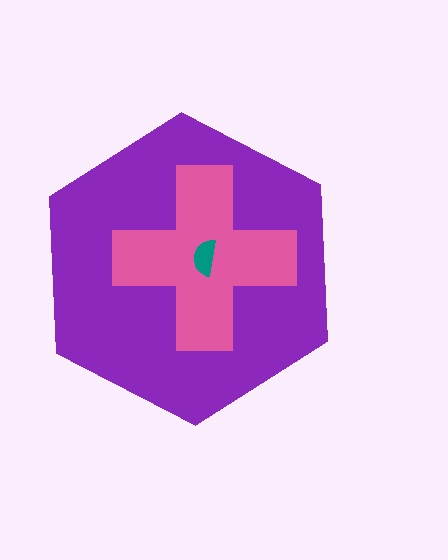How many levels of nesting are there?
3.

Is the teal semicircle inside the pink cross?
Yes.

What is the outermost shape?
The purple hexagon.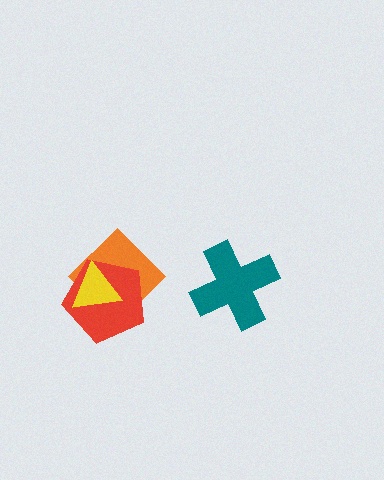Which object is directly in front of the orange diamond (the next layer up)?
The red pentagon is directly in front of the orange diamond.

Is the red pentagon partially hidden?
Yes, it is partially covered by another shape.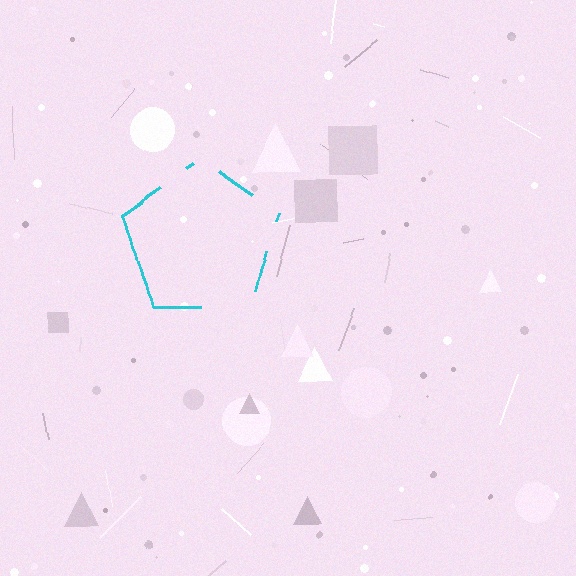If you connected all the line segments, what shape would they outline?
They would outline a pentagon.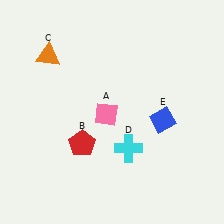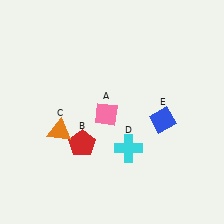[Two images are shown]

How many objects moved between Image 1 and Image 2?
1 object moved between the two images.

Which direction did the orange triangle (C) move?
The orange triangle (C) moved down.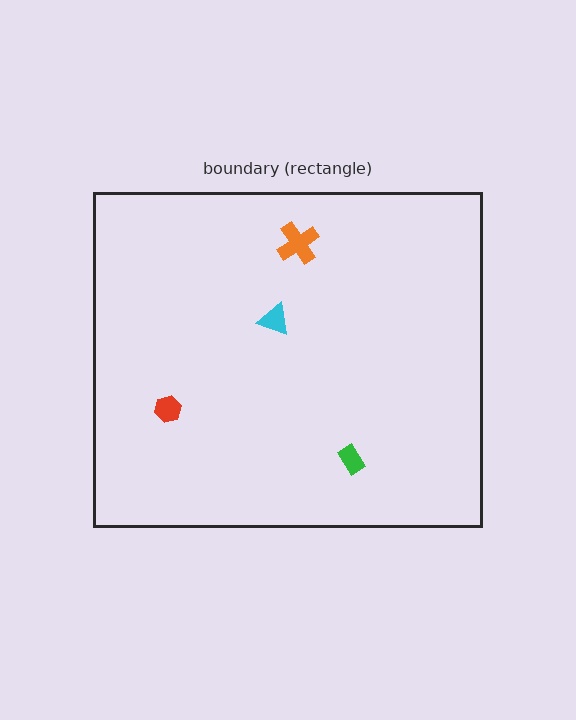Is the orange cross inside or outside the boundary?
Inside.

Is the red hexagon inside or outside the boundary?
Inside.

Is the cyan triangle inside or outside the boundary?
Inside.